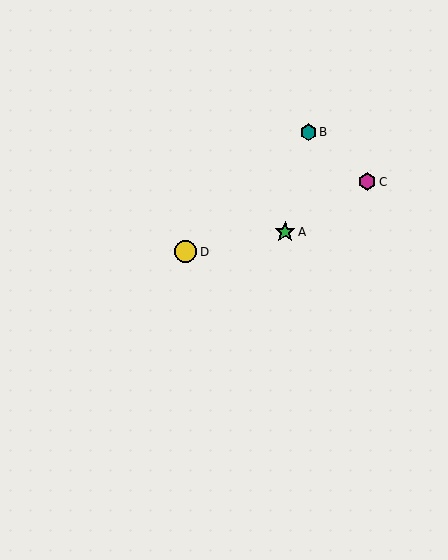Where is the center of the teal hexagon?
The center of the teal hexagon is at (308, 132).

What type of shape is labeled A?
Shape A is a green star.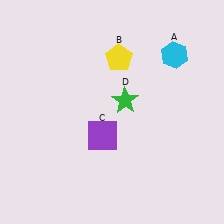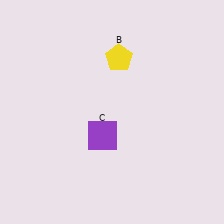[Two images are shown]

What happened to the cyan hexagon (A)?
The cyan hexagon (A) was removed in Image 2. It was in the top-right area of Image 1.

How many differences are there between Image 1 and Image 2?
There are 2 differences between the two images.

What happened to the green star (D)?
The green star (D) was removed in Image 2. It was in the top-right area of Image 1.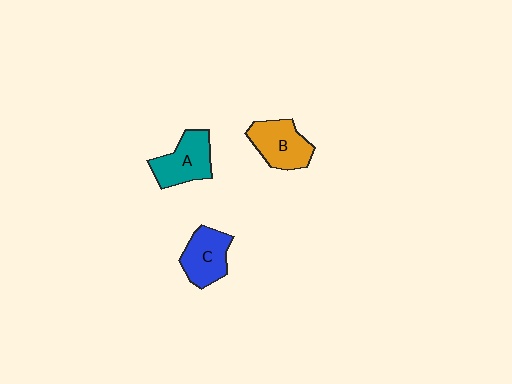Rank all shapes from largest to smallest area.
From largest to smallest: B (orange), A (teal), C (blue).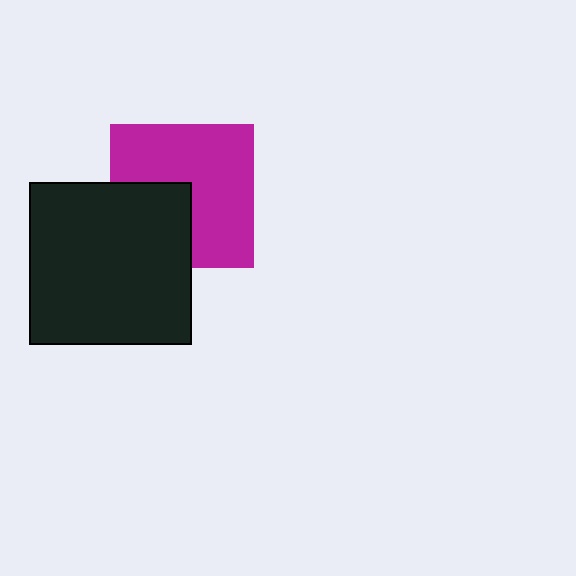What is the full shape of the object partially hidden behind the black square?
The partially hidden object is a magenta square.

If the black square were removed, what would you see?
You would see the complete magenta square.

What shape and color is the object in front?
The object in front is a black square.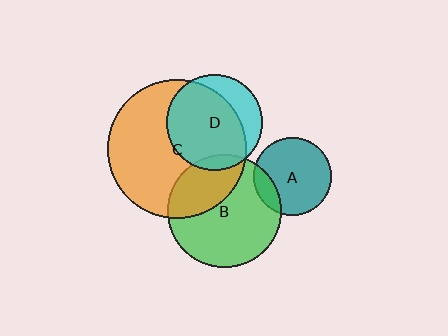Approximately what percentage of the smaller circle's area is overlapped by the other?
Approximately 30%.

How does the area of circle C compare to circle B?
Approximately 1.5 times.